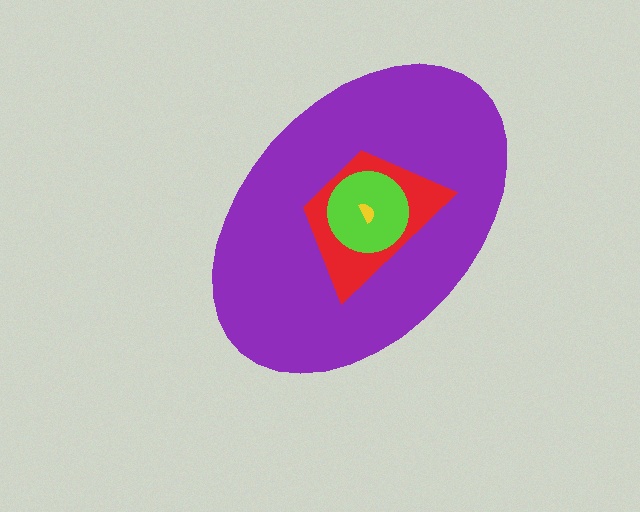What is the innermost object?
The yellow semicircle.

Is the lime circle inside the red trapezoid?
Yes.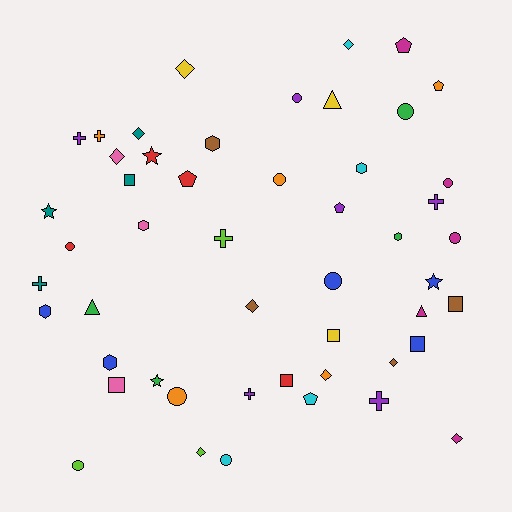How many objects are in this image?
There are 50 objects.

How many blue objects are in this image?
There are 5 blue objects.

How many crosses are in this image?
There are 7 crosses.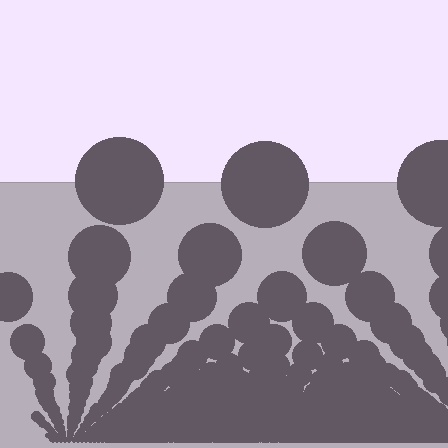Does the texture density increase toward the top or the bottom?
Density increases toward the bottom.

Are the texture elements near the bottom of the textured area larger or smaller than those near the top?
Smaller. The gradient is inverted — elements near the bottom are smaller and denser.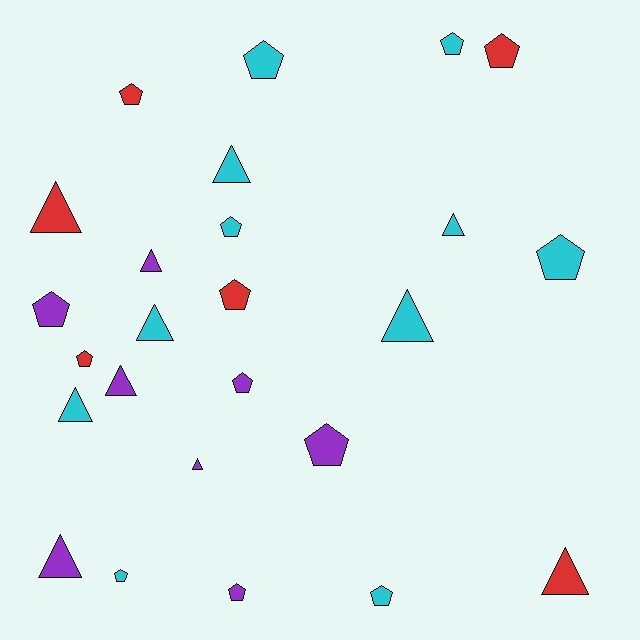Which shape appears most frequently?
Pentagon, with 14 objects.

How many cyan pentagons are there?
There are 6 cyan pentagons.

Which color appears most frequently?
Cyan, with 11 objects.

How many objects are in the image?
There are 25 objects.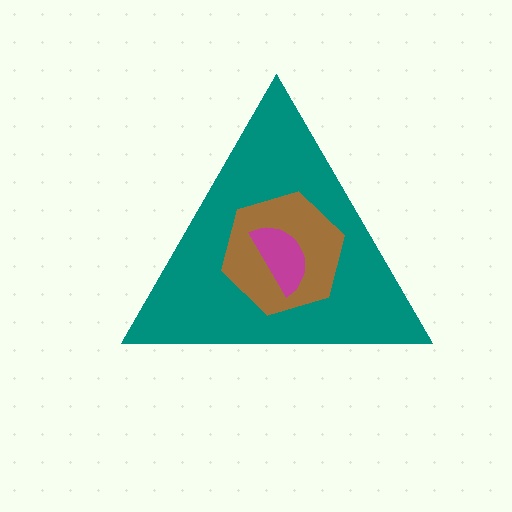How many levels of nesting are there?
3.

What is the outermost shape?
The teal triangle.